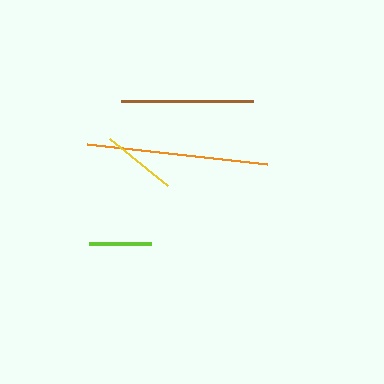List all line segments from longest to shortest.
From longest to shortest: orange, brown, yellow, lime.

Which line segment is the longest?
The orange line is the longest at approximately 181 pixels.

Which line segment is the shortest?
The lime line is the shortest at approximately 61 pixels.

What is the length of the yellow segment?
The yellow segment is approximately 74 pixels long.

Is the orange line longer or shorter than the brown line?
The orange line is longer than the brown line.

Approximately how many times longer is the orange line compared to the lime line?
The orange line is approximately 2.9 times the length of the lime line.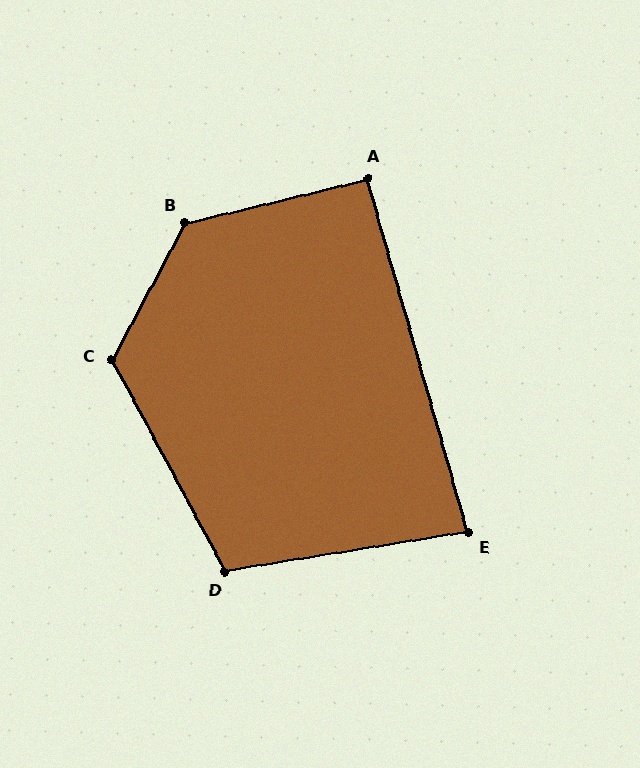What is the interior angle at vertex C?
Approximately 124 degrees (obtuse).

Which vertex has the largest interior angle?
B, at approximately 132 degrees.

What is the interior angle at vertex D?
Approximately 109 degrees (obtuse).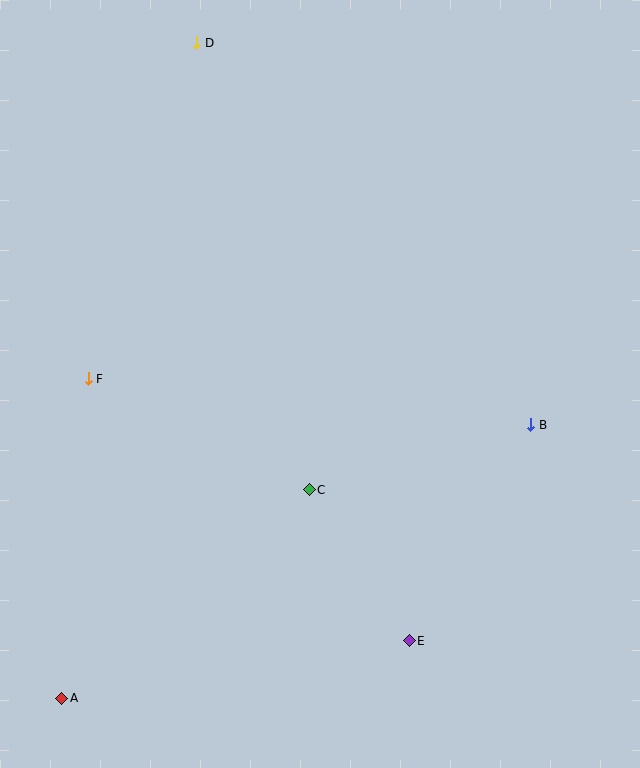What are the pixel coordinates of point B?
Point B is at (531, 425).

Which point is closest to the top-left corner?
Point D is closest to the top-left corner.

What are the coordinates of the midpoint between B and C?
The midpoint between B and C is at (420, 457).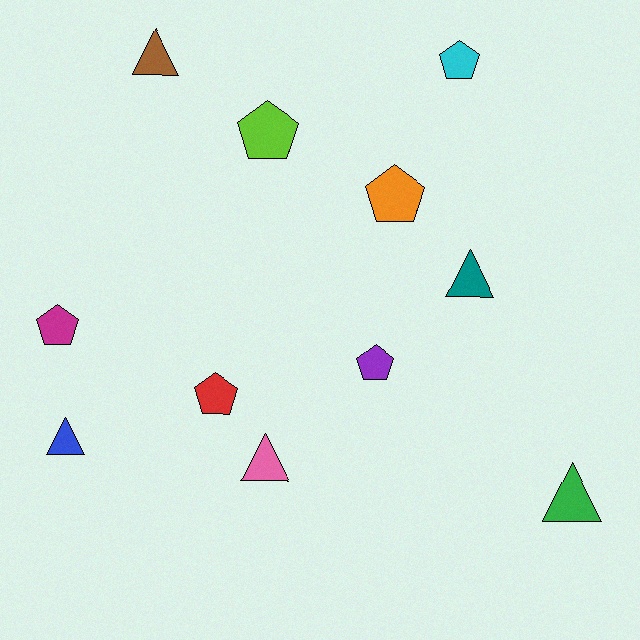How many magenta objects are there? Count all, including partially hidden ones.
There is 1 magenta object.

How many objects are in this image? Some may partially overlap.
There are 11 objects.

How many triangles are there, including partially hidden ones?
There are 5 triangles.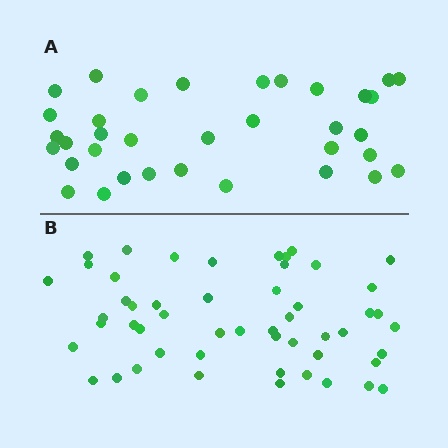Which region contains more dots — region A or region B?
Region B (the bottom region) has more dots.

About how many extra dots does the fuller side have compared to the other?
Region B has approximately 15 more dots than region A.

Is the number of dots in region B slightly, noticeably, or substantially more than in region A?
Region B has substantially more. The ratio is roughly 1.5 to 1.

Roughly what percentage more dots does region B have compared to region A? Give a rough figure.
About 50% more.